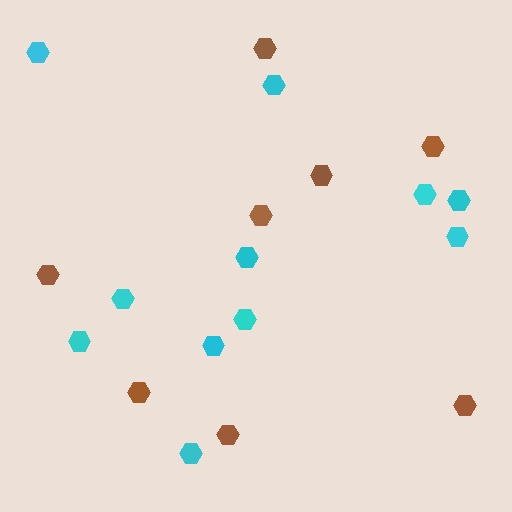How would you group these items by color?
There are 2 groups: one group of brown hexagons (8) and one group of cyan hexagons (11).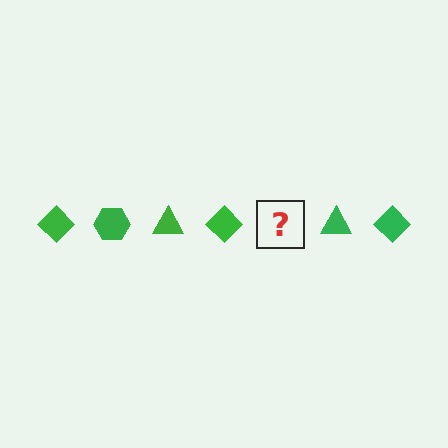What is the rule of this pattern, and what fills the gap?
The rule is that the pattern cycles through diamond, hexagon, triangle shapes in green. The gap should be filled with a green hexagon.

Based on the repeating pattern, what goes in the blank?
The blank should be a green hexagon.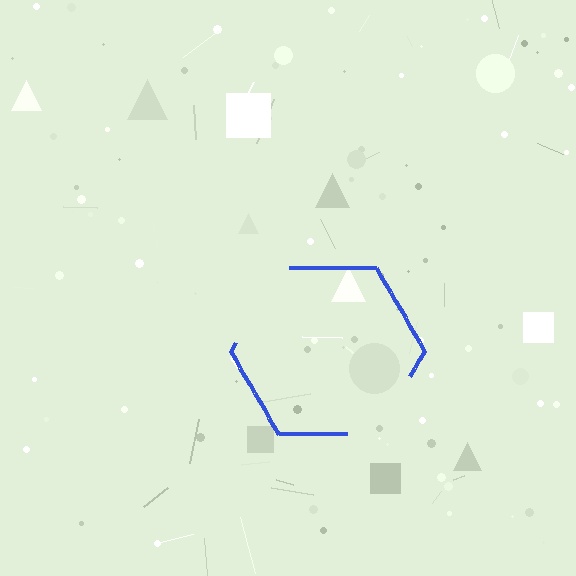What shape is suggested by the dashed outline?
The dashed outline suggests a hexagon.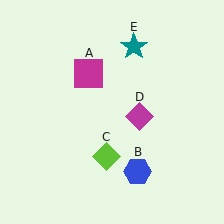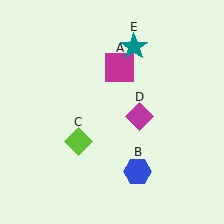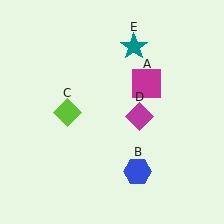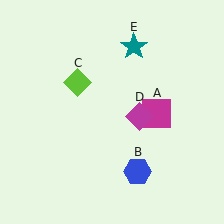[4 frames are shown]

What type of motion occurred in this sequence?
The magenta square (object A), lime diamond (object C) rotated clockwise around the center of the scene.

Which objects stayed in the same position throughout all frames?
Blue hexagon (object B) and magenta diamond (object D) and teal star (object E) remained stationary.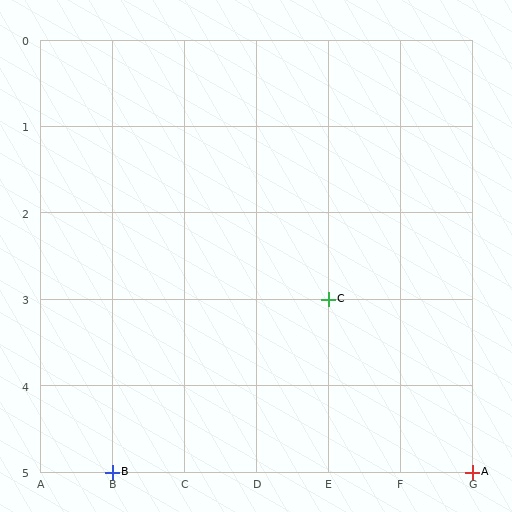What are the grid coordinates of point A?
Point A is at grid coordinates (G, 5).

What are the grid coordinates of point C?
Point C is at grid coordinates (E, 3).